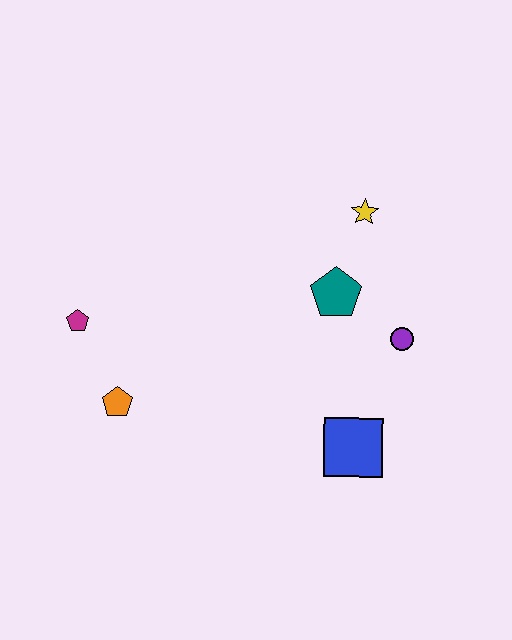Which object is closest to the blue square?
The purple circle is closest to the blue square.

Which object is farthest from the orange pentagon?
The yellow star is farthest from the orange pentagon.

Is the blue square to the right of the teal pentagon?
Yes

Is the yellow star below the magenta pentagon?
No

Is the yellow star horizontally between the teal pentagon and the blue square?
No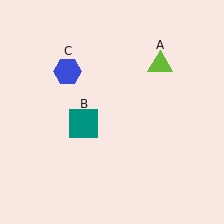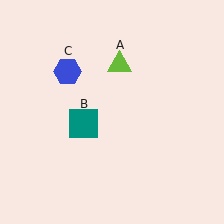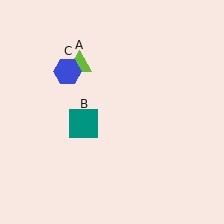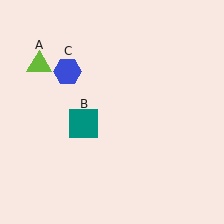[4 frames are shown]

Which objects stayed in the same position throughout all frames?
Teal square (object B) and blue hexagon (object C) remained stationary.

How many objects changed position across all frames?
1 object changed position: lime triangle (object A).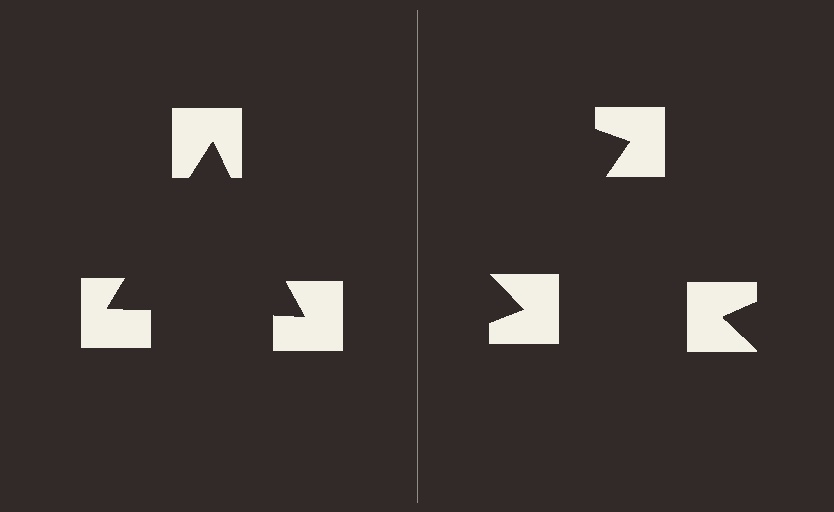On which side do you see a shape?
An illusory triangle appears on the left side. On the right side the wedge cuts are rotated, so no coherent shape forms.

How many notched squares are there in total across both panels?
6 — 3 on each side.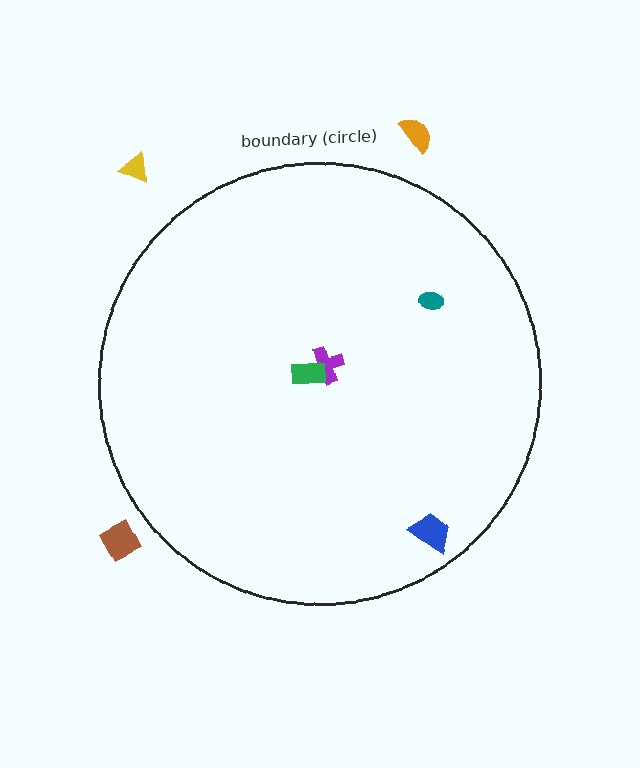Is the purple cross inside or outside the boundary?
Inside.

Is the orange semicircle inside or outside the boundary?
Outside.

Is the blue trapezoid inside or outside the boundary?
Inside.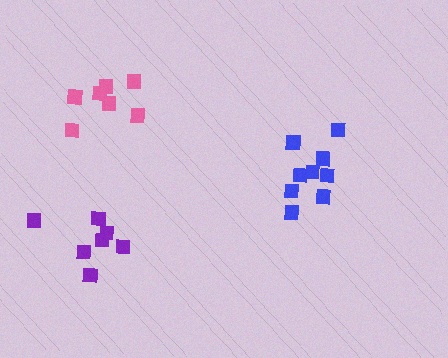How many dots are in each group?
Group 1: 9 dots, Group 2: 7 dots, Group 3: 7 dots (23 total).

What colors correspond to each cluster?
The clusters are colored: blue, pink, purple.